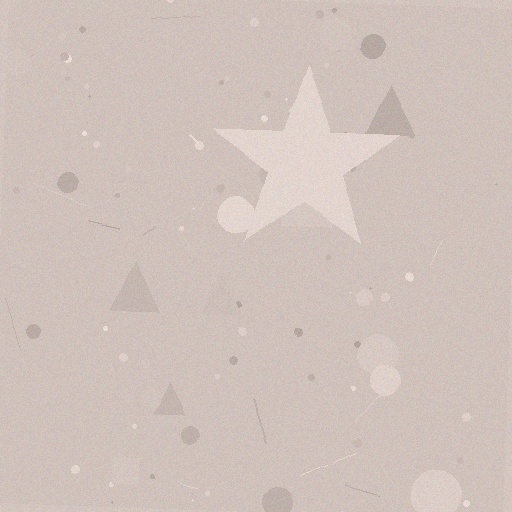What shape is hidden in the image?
A star is hidden in the image.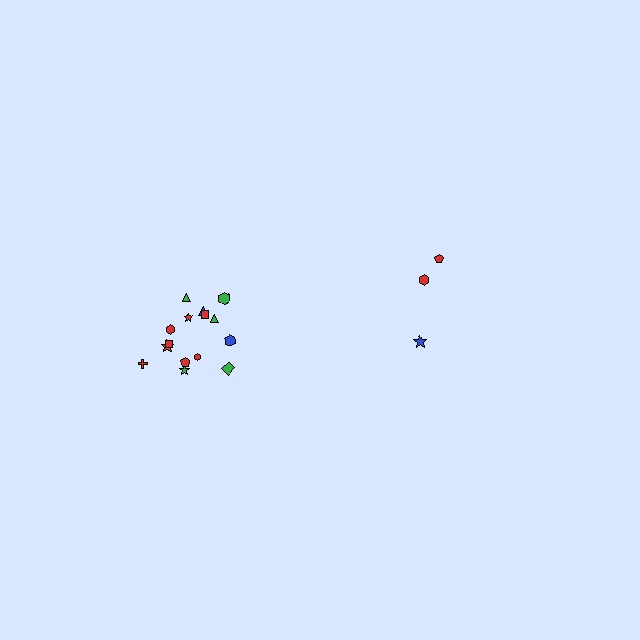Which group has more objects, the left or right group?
The left group.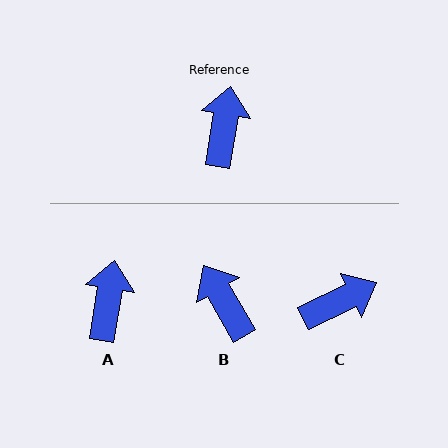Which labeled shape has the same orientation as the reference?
A.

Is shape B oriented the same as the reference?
No, it is off by about 40 degrees.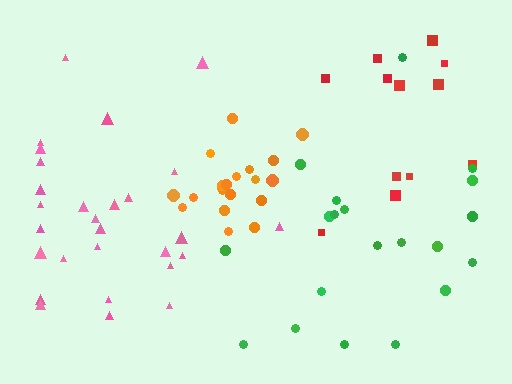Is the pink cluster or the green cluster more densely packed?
Pink.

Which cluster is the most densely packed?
Orange.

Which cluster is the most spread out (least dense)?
Red.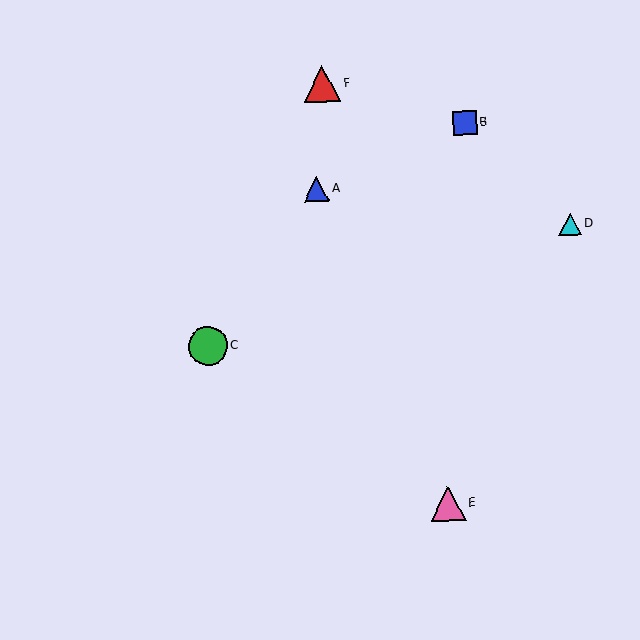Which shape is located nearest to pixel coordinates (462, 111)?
The blue square (labeled B) at (465, 123) is nearest to that location.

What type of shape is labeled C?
Shape C is a green circle.